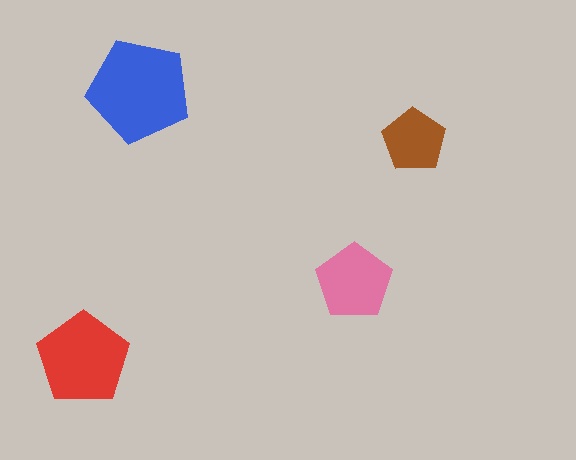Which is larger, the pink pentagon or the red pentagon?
The red one.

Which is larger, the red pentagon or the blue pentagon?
The blue one.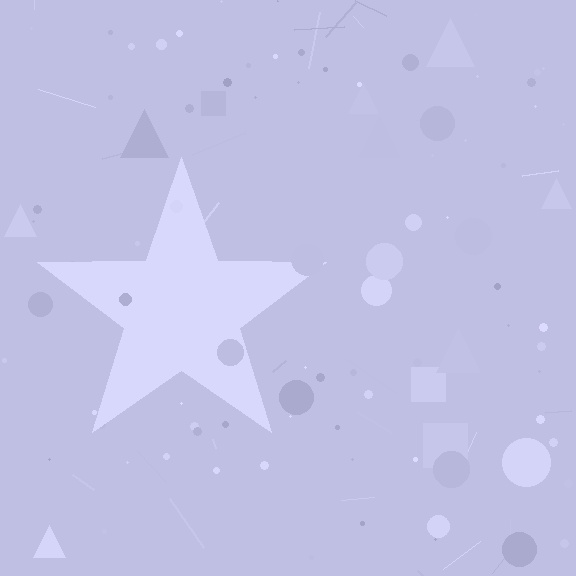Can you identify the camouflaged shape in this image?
The camouflaged shape is a star.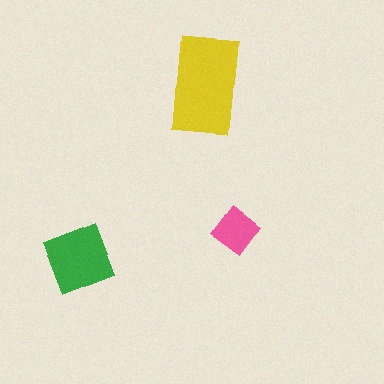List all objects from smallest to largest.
The pink diamond, the green diamond, the yellow rectangle.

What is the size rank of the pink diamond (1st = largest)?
3rd.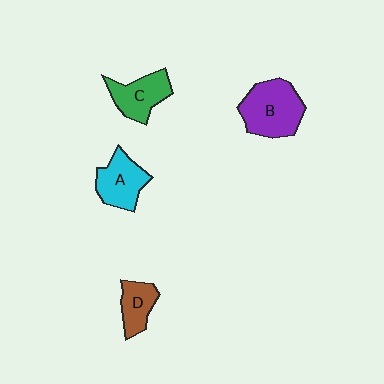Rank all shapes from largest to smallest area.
From largest to smallest: B (purple), A (cyan), C (green), D (brown).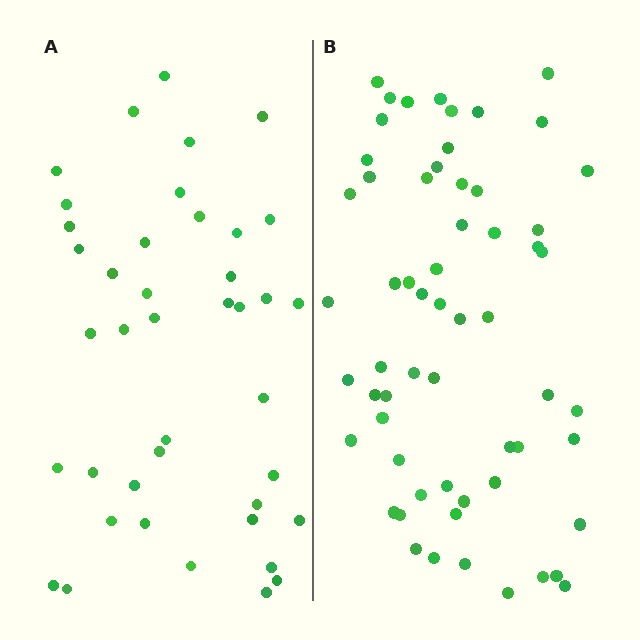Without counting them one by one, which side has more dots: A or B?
Region B (the right region) has more dots.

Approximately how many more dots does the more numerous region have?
Region B has approximately 20 more dots than region A.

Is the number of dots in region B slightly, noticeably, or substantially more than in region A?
Region B has substantially more. The ratio is roughly 1.5 to 1.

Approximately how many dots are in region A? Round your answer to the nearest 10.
About 40 dots. (The exact count is 41, which rounds to 40.)